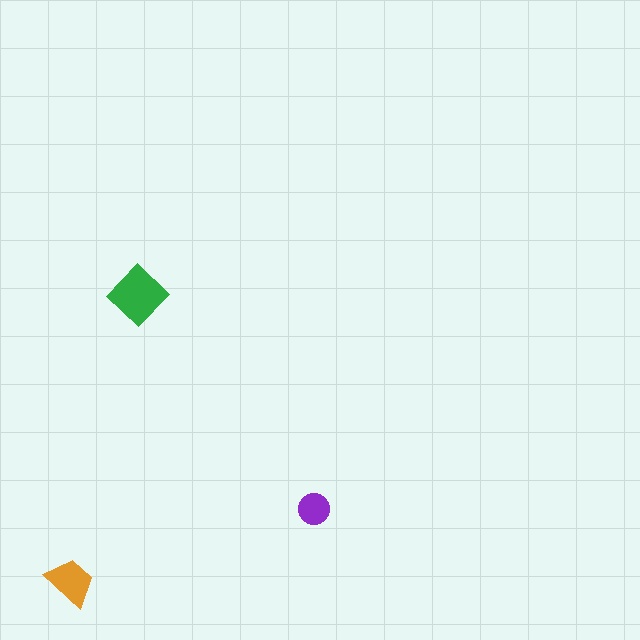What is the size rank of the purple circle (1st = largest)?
3rd.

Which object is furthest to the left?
The orange trapezoid is leftmost.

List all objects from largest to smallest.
The green diamond, the orange trapezoid, the purple circle.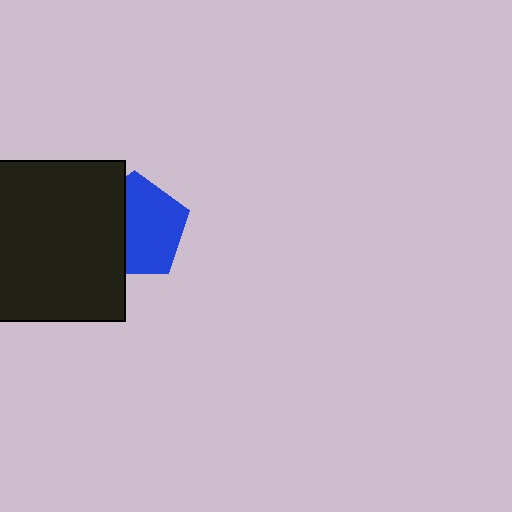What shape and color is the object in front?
The object in front is a black square.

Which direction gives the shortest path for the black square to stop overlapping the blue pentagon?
Moving left gives the shortest separation.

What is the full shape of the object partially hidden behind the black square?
The partially hidden object is a blue pentagon.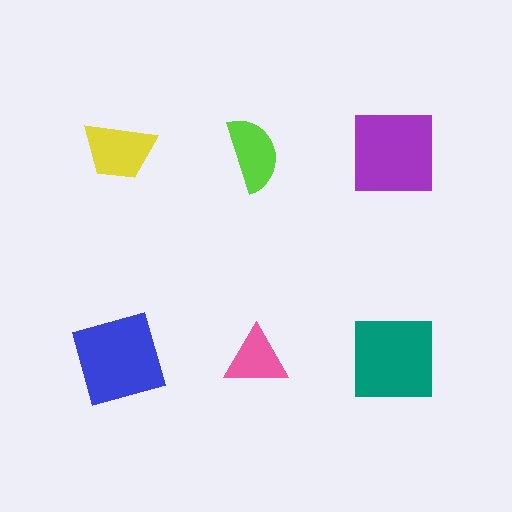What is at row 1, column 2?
A lime semicircle.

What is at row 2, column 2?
A pink triangle.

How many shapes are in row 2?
3 shapes.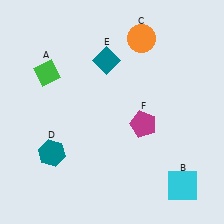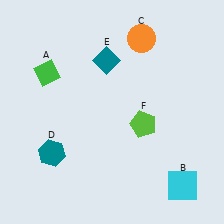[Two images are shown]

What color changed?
The pentagon (F) changed from magenta in Image 1 to lime in Image 2.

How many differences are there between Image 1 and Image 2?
There is 1 difference between the two images.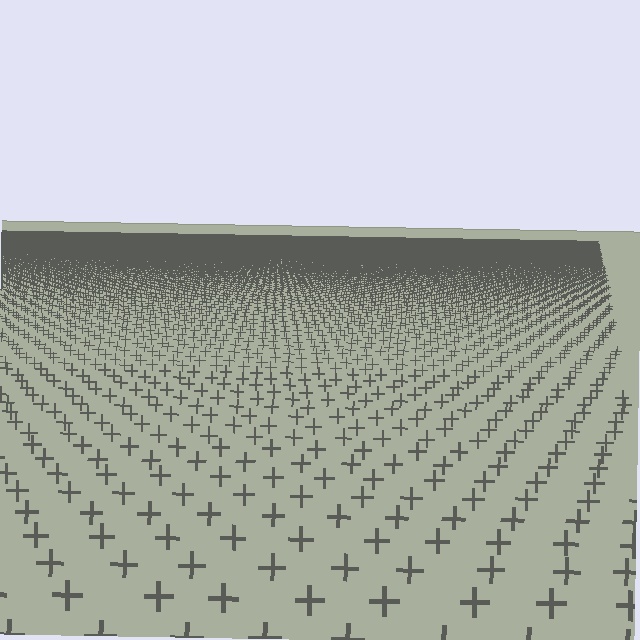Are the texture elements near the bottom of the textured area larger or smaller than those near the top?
Larger. Near the bottom, elements are closer to the viewer and appear at a bigger on-screen size.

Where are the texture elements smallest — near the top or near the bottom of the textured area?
Near the top.